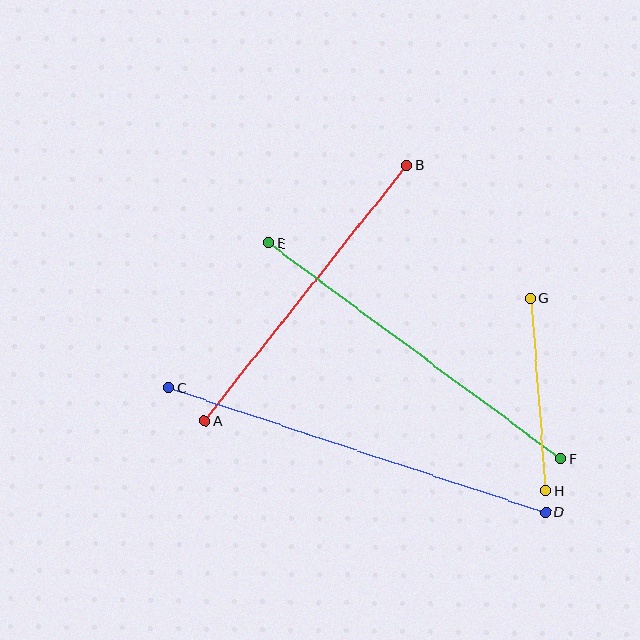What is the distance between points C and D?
The distance is approximately 397 pixels.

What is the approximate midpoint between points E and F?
The midpoint is at approximately (415, 351) pixels.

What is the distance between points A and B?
The distance is approximately 326 pixels.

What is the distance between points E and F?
The distance is approximately 363 pixels.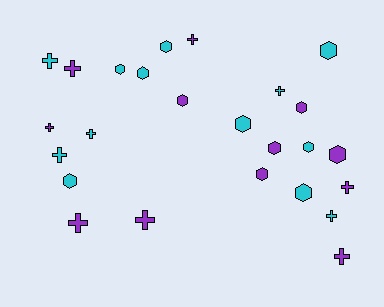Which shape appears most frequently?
Hexagon, with 13 objects.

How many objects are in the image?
There are 25 objects.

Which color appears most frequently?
Cyan, with 13 objects.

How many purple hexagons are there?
There are 5 purple hexagons.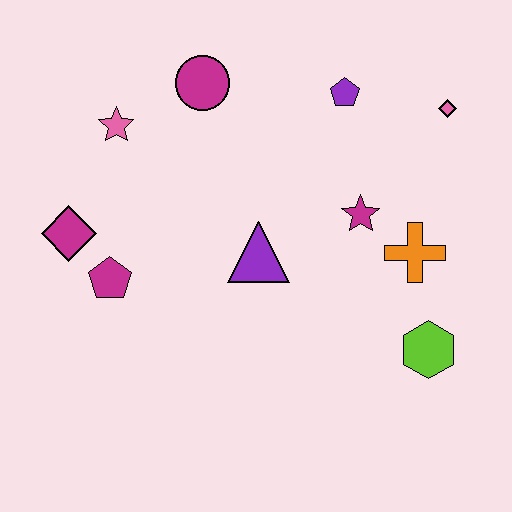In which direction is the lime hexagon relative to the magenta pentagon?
The lime hexagon is to the right of the magenta pentagon.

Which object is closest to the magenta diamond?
The magenta pentagon is closest to the magenta diamond.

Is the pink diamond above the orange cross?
Yes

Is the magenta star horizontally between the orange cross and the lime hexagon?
No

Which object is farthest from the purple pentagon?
The magenta diamond is farthest from the purple pentagon.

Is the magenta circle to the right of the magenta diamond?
Yes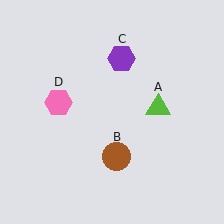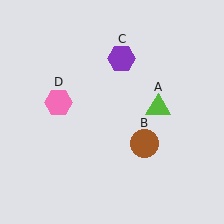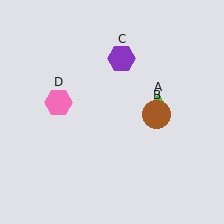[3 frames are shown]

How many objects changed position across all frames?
1 object changed position: brown circle (object B).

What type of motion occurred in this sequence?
The brown circle (object B) rotated counterclockwise around the center of the scene.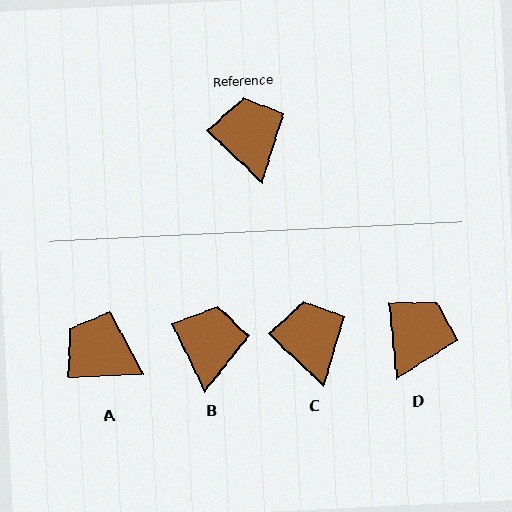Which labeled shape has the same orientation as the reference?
C.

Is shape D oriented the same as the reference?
No, it is off by about 41 degrees.